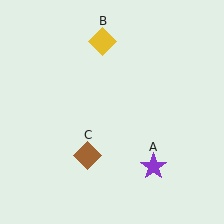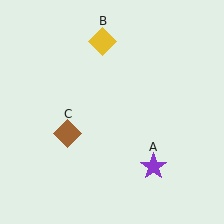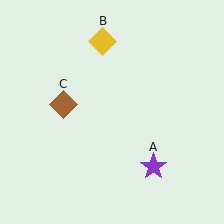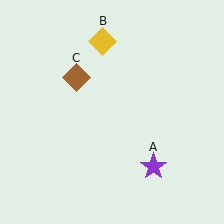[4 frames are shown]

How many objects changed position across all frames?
1 object changed position: brown diamond (object C).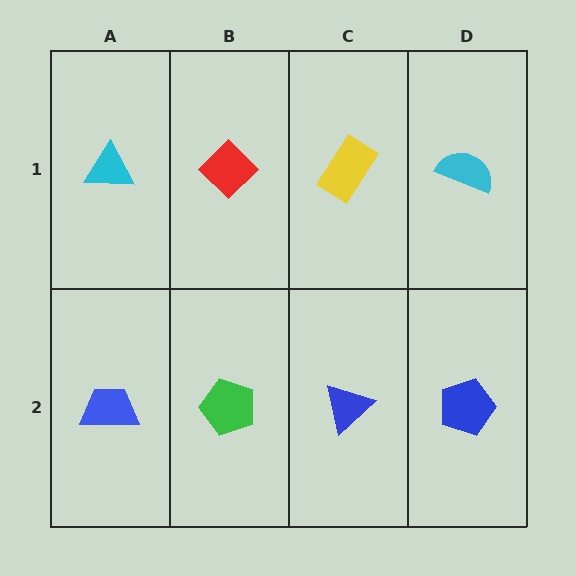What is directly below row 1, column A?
A blue trapezoid.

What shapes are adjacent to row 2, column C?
A yellow rectangle (row 1, column C), a green pentagon (row 2, column B), a blue pentagon (row 2, column D).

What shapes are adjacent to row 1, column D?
A blue pentagon (row 2, column D), a yellow rectangle (row 1, column C).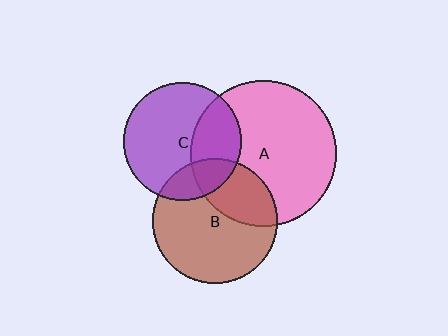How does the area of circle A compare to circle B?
Approximately 1.4 times.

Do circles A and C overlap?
Yes.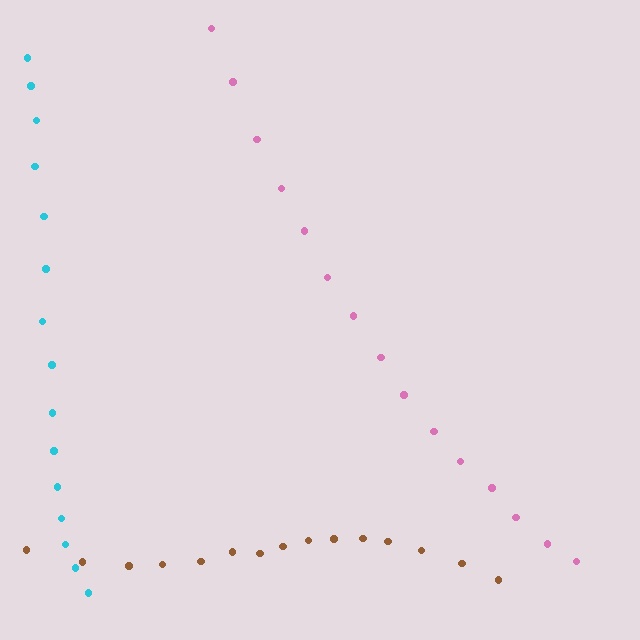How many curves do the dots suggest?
There are 3 distinct paths.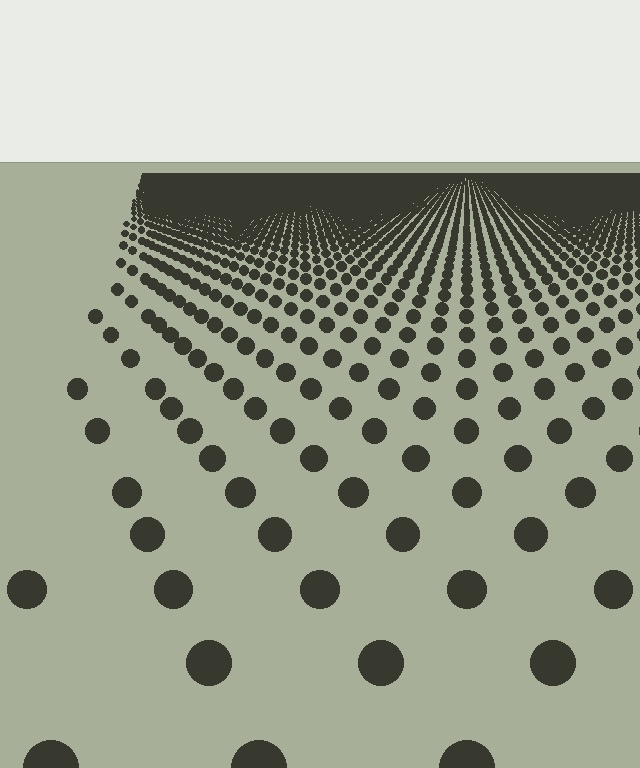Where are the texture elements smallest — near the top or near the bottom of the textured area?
Near the top.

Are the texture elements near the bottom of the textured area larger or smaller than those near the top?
Larger. Near the bottom, elements are closer to the viewer and appear at a bigger on-screen size.